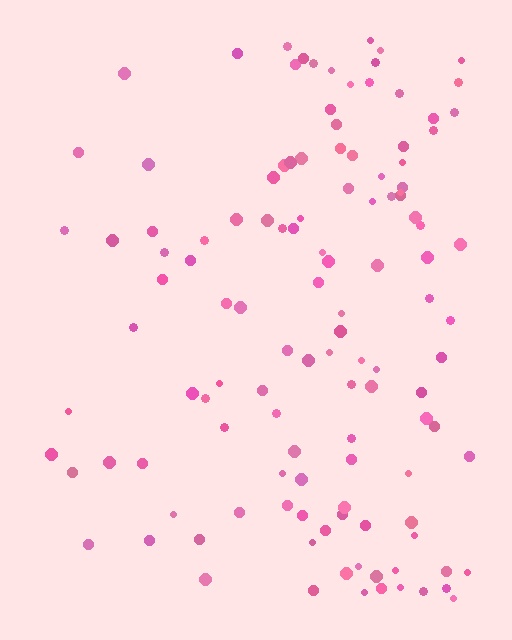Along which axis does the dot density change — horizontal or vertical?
Horizontal.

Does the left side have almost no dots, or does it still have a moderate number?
Still a moderate number, just noticeably fewer than the right.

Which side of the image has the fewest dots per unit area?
The left.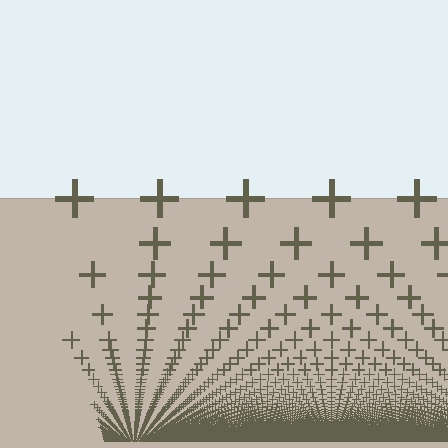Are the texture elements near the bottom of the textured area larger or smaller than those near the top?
Smaller. The gradient is inverted — elements near the bottom are smaller and denser.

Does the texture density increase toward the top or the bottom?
Density increases toward the bottom.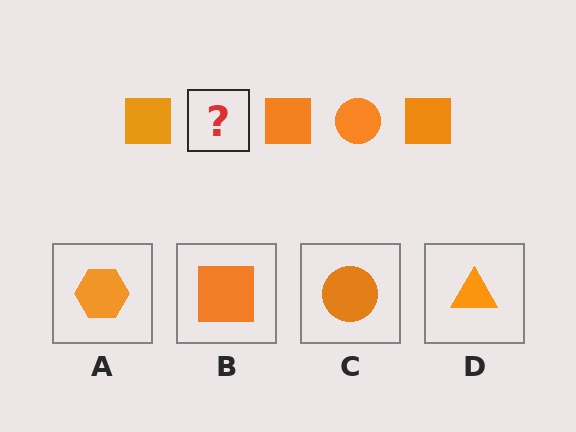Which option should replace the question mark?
Option C.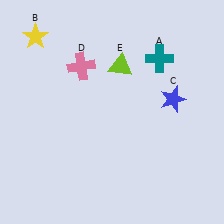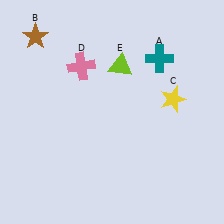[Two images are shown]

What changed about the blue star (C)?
In Image 1, C is blue. In Image 2, it changed to yellow.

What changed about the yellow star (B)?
In Image 1, B is yellow. In Image 2, it changed to brown.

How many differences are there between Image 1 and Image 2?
There are 2 differences between the two images.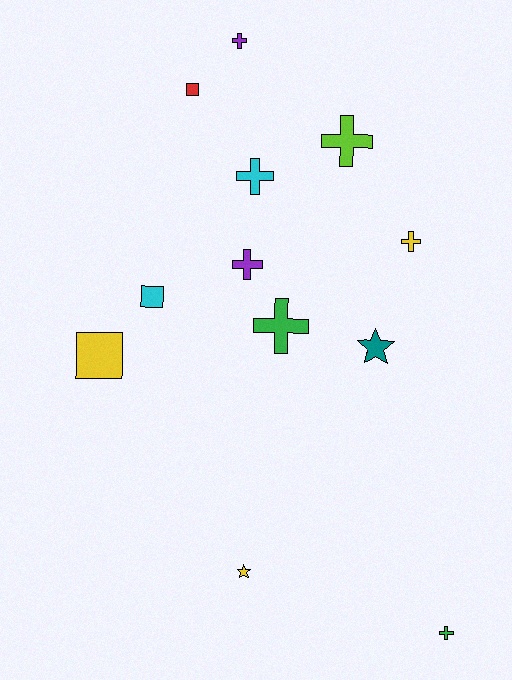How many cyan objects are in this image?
There are 2 cyan objects.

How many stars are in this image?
There are 2 stars.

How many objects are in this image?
There are 12 objects.